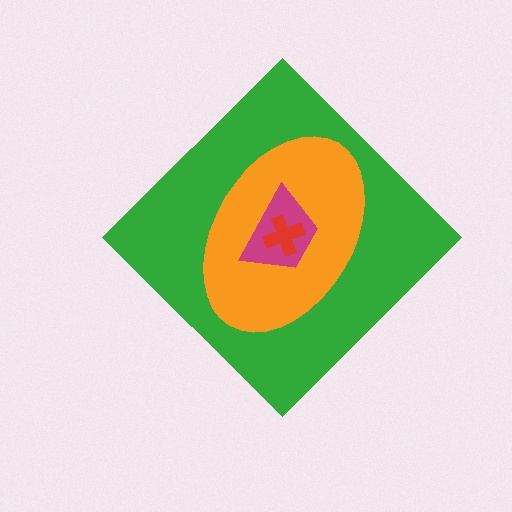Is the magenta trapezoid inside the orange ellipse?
Yes.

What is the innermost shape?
The red cross.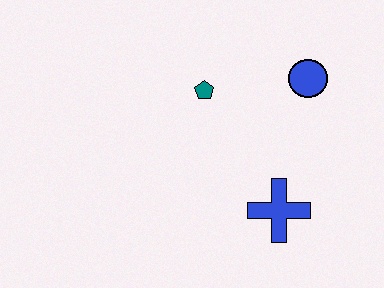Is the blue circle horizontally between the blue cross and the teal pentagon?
No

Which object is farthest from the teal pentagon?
The blue cross is farthest from the teal pentagon.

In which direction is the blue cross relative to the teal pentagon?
The blue cross is below the teal pentagon.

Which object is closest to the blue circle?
The teal pentagon is closest to the blue circle.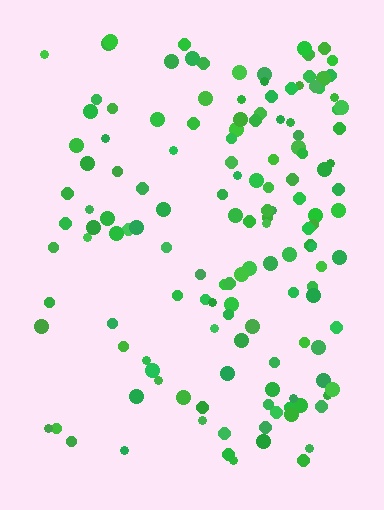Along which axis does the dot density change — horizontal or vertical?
Horizontal.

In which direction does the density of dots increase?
From left to right, with the right side densest.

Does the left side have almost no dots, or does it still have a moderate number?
Still a moderate number, just noticeably fewer than the right.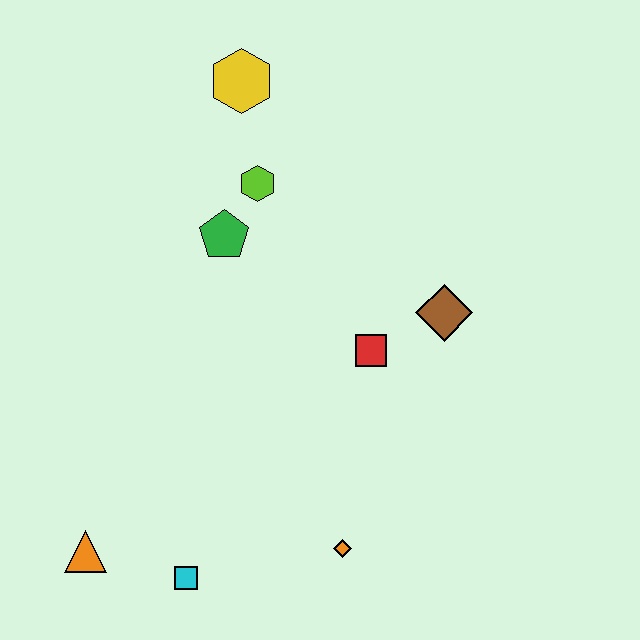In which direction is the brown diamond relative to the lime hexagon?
The brown diamond is to the right of the lime hexagon.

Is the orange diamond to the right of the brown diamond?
No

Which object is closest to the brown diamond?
The red square is closest to the brown diamond.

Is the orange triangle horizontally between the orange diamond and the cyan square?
No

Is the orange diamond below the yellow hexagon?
Yes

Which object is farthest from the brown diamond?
The orange triangle is farthest from the brown diamond.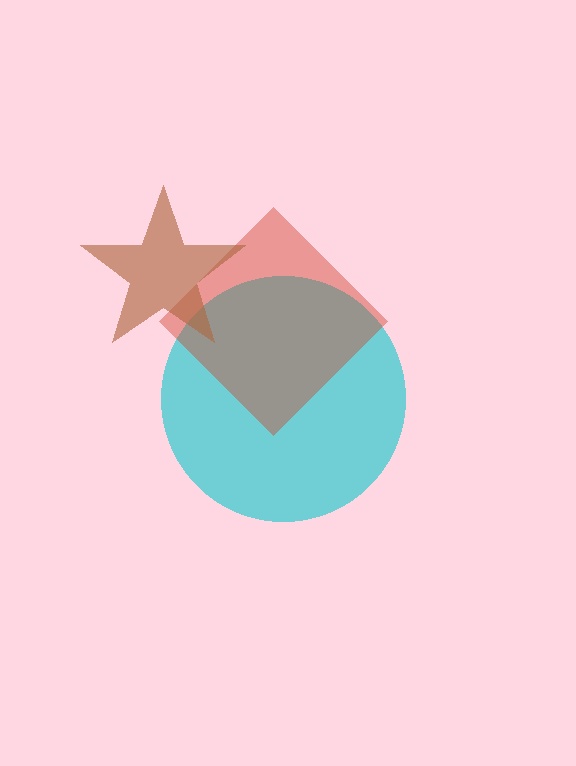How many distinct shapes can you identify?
There are 3 distinct shapes: a cyan circle, a red diamond, a brown star.